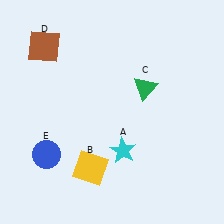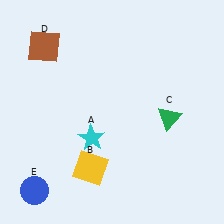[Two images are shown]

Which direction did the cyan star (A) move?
The cyan star (A) moved left.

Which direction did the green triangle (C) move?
The green triangle (C) moved down.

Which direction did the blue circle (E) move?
The blue circle (E) moved down.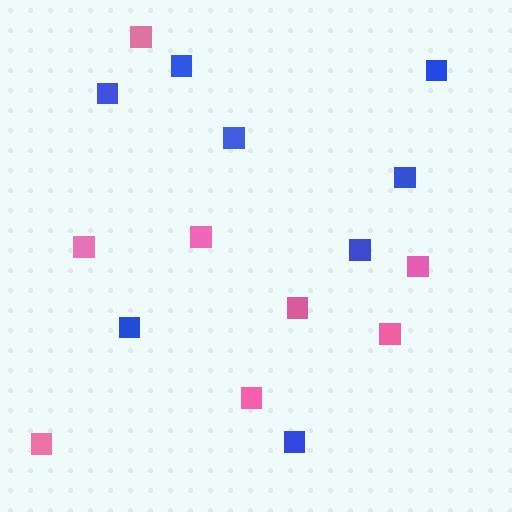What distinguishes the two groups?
There are 2 groups: one group of blue squares (8) and one group of pink squares (8).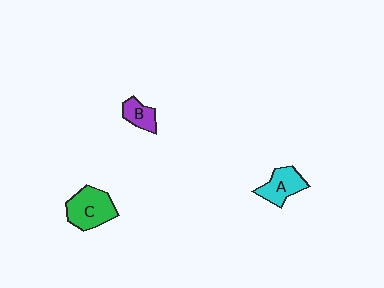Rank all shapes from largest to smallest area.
From largest to smallest: C (green), A (cyan), B (purple).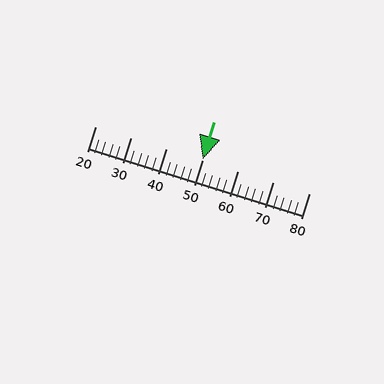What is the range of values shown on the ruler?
The ruler shows values from 20 to 80.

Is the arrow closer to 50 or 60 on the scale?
The arrow is closer to 50.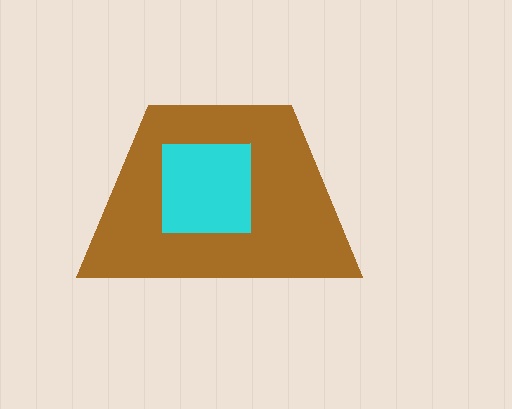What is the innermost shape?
The cyan square.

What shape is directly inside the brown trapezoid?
The cyan square.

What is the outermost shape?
The brown trapezoid.